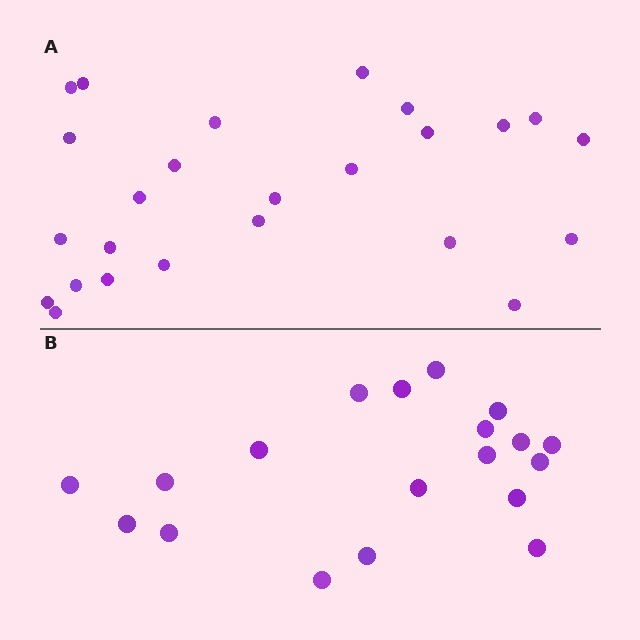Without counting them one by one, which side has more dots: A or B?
Region A (the top region) has more dots.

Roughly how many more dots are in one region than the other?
Region A has about 6 more dots than region B.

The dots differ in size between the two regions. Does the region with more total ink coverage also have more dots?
No. Region B has more total ink coverage because its dots are larger, but region A actually contains more individual dots. Total area can be misleading — the number of items is what matters here.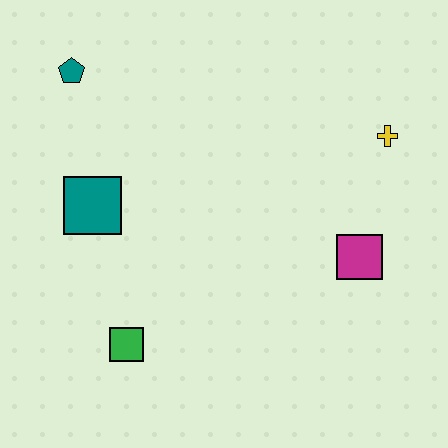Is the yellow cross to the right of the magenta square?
Yes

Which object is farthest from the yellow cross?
The green square is farthest from the yellow cross.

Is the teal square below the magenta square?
No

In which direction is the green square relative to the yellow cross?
The green square is to the left of the yellow cross.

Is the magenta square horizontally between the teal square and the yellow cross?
Yes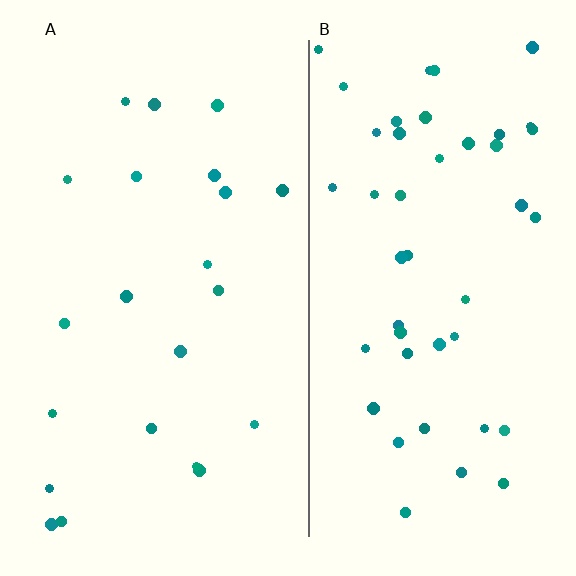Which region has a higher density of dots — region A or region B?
B (the right).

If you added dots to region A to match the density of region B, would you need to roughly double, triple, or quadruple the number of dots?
Approximately double.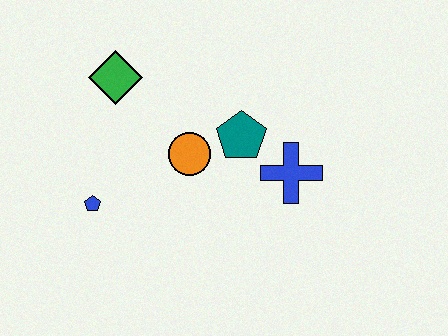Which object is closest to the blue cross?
The teal pentagon is closest to the blue cross.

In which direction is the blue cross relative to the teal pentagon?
The blue cross is to the right of the teal pentagon.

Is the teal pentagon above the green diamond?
No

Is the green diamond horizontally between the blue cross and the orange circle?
No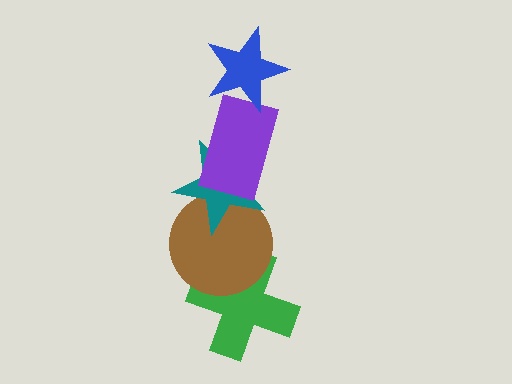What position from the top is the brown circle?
The brown circle is 4th from the top.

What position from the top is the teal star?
The teal star is 3rd from the top.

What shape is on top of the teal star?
The purple rectangle is on top of the teal star.